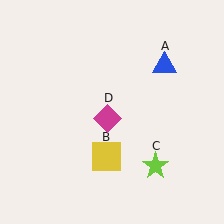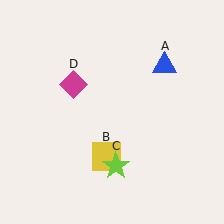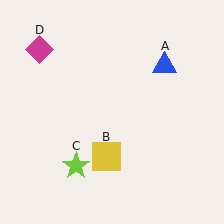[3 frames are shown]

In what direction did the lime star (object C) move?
The lime star (object C) moved left.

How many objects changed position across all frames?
2 objects changed position: lime star (object C), magenta diamond (object D).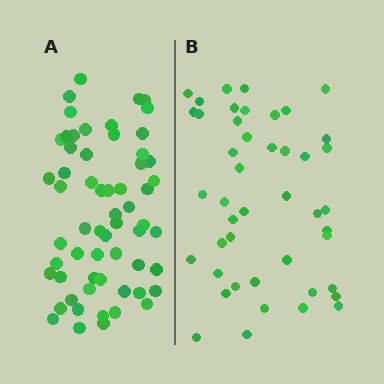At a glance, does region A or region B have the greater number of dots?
Region A (the left region) has more dots.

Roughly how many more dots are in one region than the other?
Region A has approximately 15 more dots than region B.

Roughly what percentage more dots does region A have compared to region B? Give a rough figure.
About 35% more.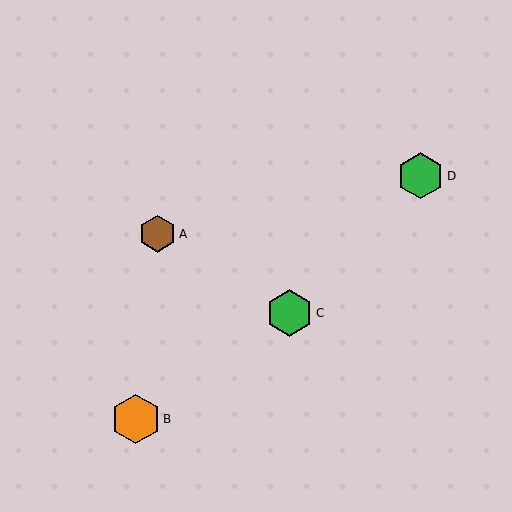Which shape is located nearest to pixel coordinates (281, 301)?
The green hexagon (labeled C) at (289, 313) is nearest to that location.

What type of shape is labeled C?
Shape C is a green hexagon.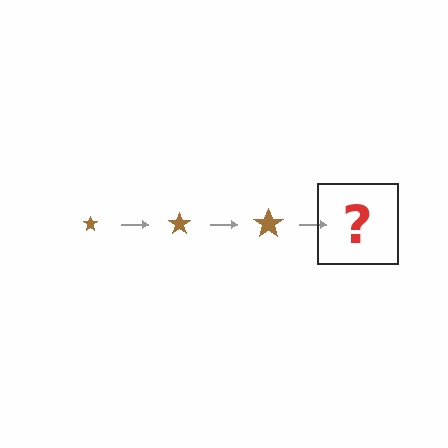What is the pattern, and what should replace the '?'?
The pattern is that the star gets progressively larger each step. The '?' should be a brown star, larger than the previous one.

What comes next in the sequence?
The next element should be a brown star, larger than the previous one.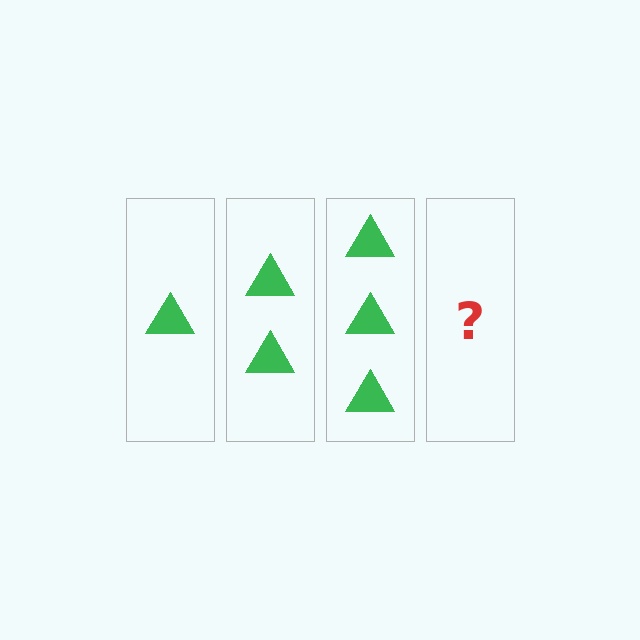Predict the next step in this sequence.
The next step is 4 triangles.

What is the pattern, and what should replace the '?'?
The pattern is that each step adds one more triangle. The '?' should be 4 triangles.